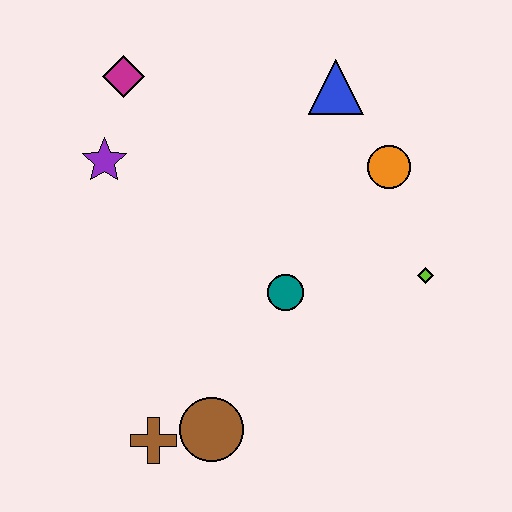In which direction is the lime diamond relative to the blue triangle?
The lime diamond is below the blue triangle.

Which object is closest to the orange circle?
The blue triangle is closest to the orange circle.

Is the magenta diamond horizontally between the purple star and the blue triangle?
Yes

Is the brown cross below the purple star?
Yes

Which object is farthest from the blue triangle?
The brown cross is farthest from the blue triangle.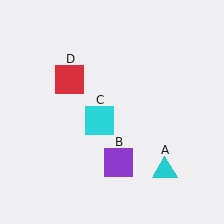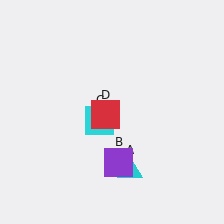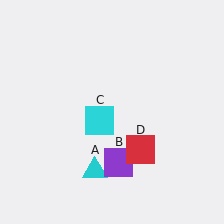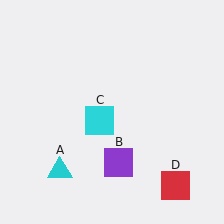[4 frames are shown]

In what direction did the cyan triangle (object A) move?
The cyan triangle (object A) moved left.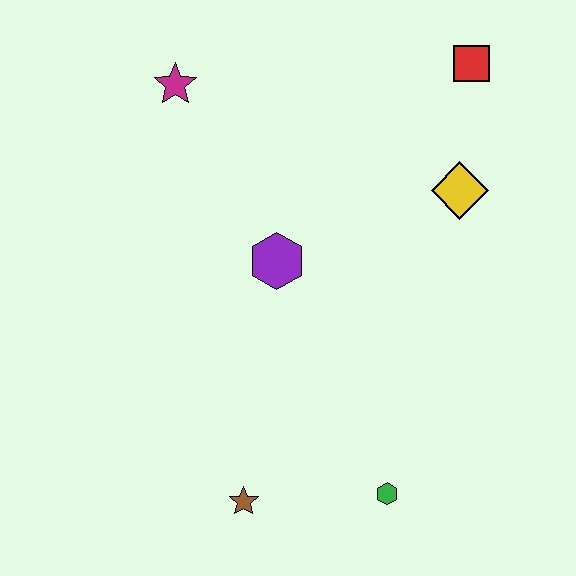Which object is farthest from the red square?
The brown star is farthest from the red square.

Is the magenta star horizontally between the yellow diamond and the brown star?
No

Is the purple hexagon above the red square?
No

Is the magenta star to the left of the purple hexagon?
Yes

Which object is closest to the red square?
The yellow diamond is closest to the red square.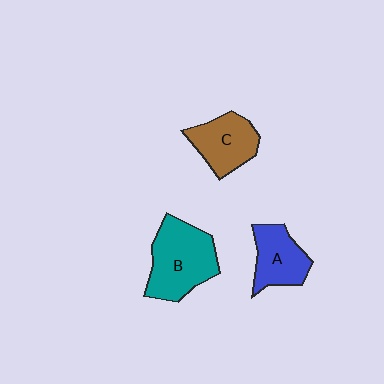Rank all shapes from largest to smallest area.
From largest to smallest: B (teal), C (brown), A (blue).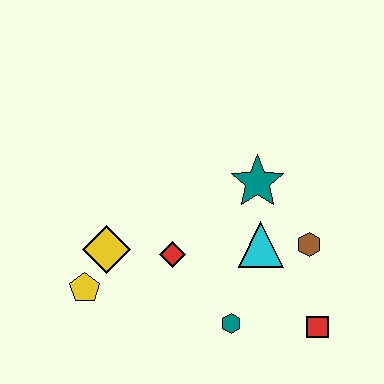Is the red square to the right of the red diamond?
Yes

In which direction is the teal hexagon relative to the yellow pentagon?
The teal hexagon is to the right of the yellow pentagon.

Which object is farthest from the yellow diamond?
The red square is farthest from the yellow diamond.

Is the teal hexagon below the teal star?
Yes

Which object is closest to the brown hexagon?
The cyan triangle is closest to the brown hexagon.